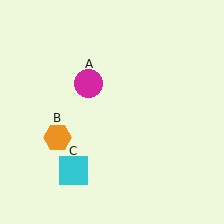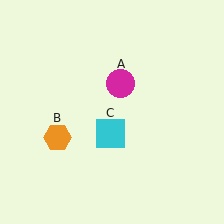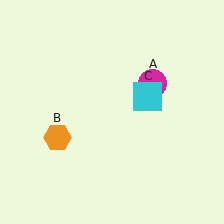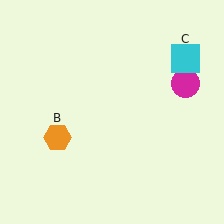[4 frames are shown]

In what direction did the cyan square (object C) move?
The cyan square (object C) moved up and to the right.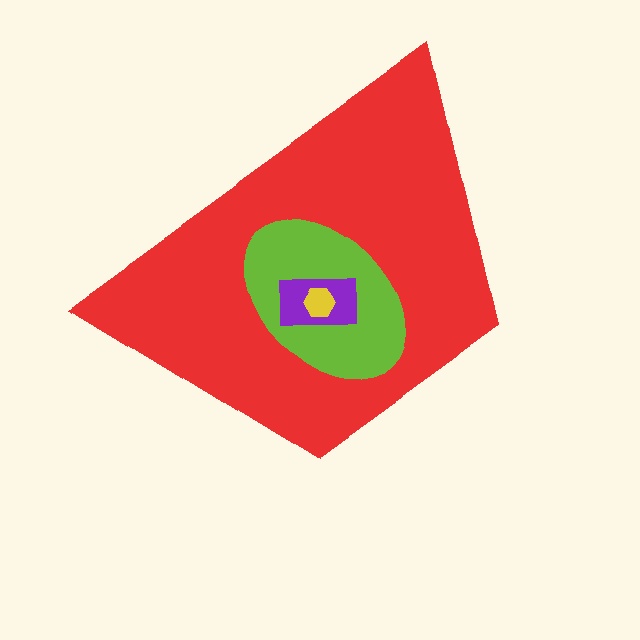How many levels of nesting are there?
4.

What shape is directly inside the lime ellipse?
The purple rectangle.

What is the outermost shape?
The red trapezoid.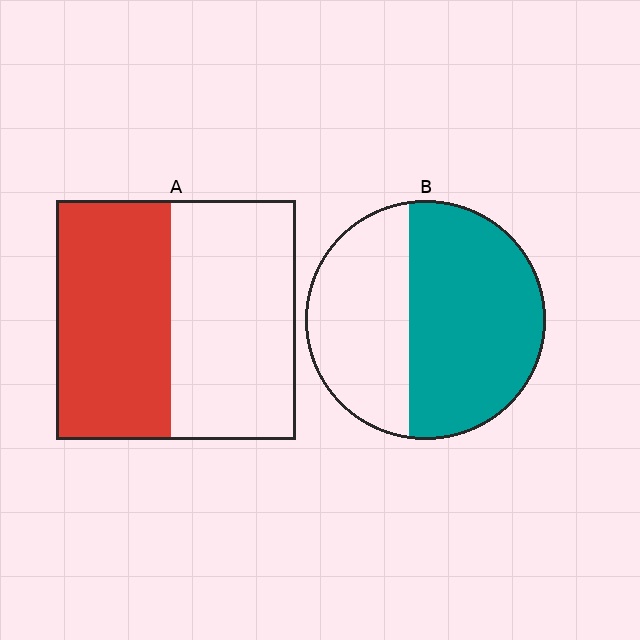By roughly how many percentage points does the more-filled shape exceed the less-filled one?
By roughly 10 percentage points (B over A).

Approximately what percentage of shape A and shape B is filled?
A is approximately 50% and B is approximately 60%.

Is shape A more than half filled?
Roughly half.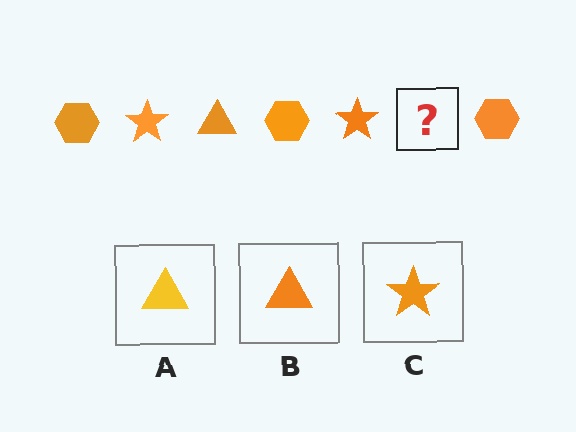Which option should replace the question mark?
Option B.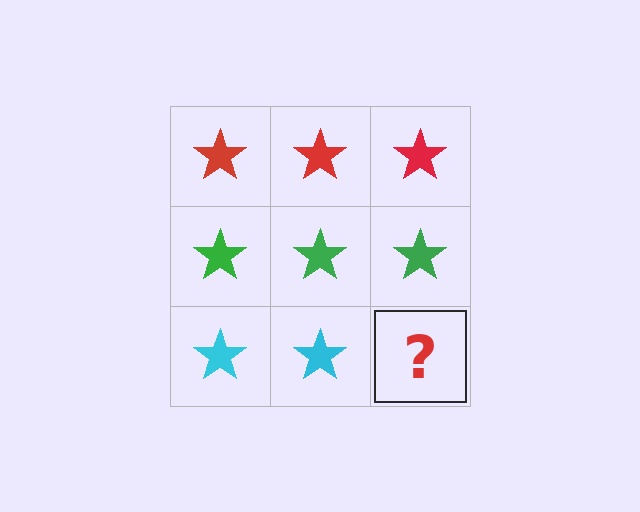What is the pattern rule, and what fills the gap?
The rule is that each row has a consistent color. The gap should be filled with a cyan star.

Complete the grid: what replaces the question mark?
The question mark should be replaced with a cyan star.